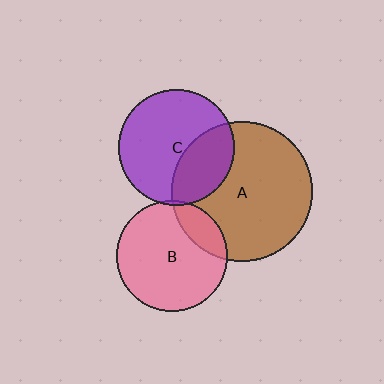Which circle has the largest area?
Circle A (brown).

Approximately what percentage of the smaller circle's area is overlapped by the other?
Approximately 5%.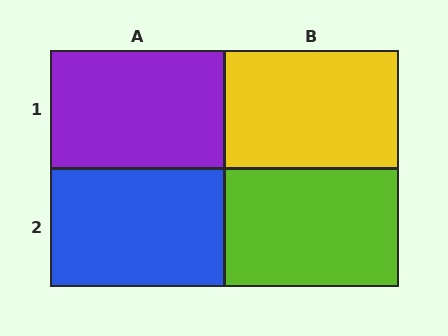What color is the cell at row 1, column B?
Yellow.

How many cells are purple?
1 cell is purple.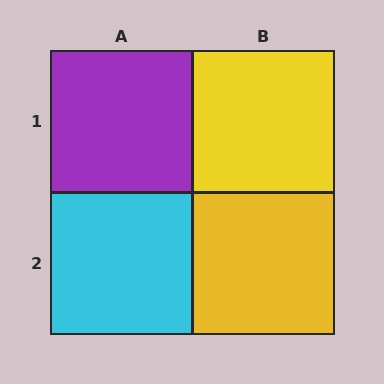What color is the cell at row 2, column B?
Yellow.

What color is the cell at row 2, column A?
Cyan.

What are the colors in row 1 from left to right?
Purple, yellow.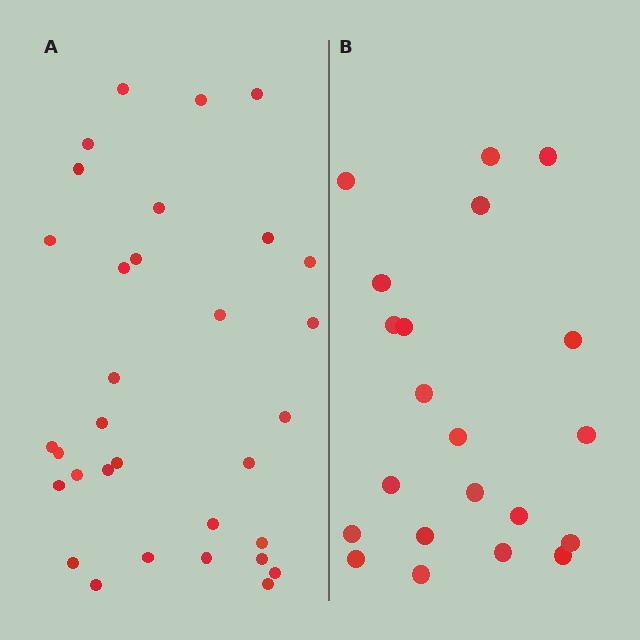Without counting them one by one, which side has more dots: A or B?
Region A (the left region) has more dots.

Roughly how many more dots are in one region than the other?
Region A has roughly 12 or so more dots than region B.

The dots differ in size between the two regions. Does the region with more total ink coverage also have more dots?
No. Region B has more total ink coverage because its dots are larger, but region A actually contains more individual dots. Total area can be misleading — the number of items is what matters here.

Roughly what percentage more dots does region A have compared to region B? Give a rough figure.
About 50% more.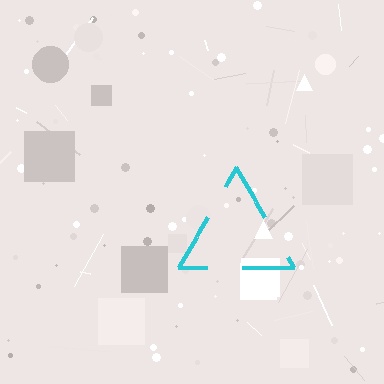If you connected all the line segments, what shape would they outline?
They would outline a triangle.